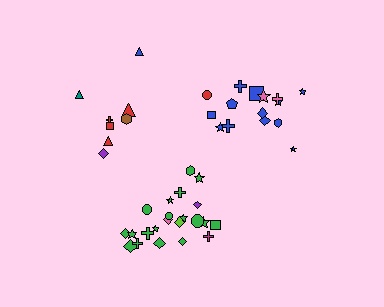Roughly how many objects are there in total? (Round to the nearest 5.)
Roughly 45 objects in total.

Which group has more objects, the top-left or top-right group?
The top-right group.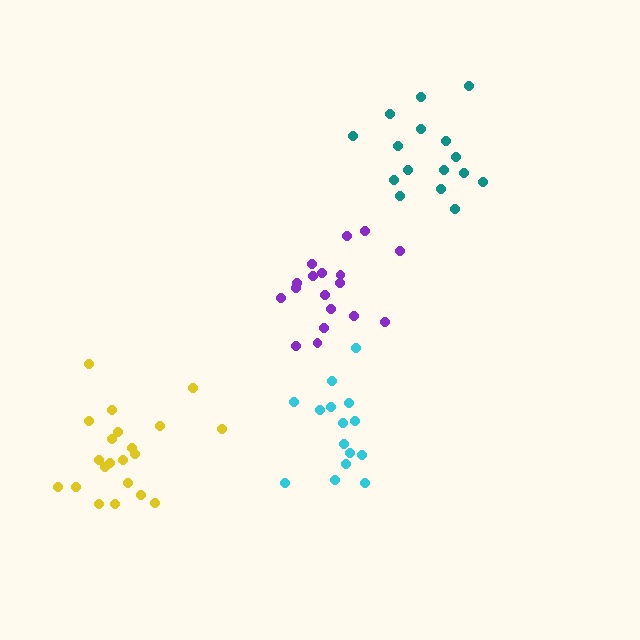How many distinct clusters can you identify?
There are 4 distinct clusters.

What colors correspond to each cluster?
The clusters are colored: purple, teal, cyan, yellow.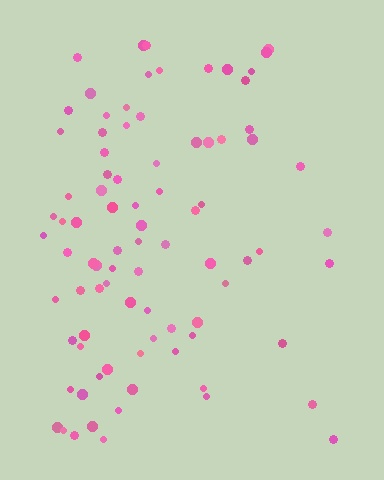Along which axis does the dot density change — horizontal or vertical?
Horizontal.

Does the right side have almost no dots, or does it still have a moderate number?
Still a moderate number, just noticeably fewer than the left.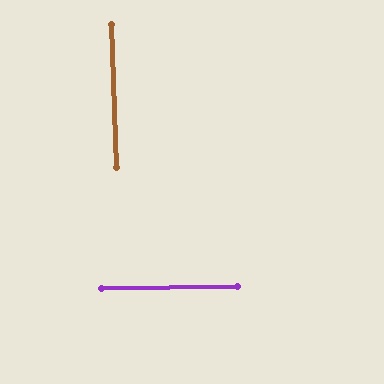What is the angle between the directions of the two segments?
Approximately 89 degrees.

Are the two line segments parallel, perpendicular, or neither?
Perpendicular — they meet at approximately 89°.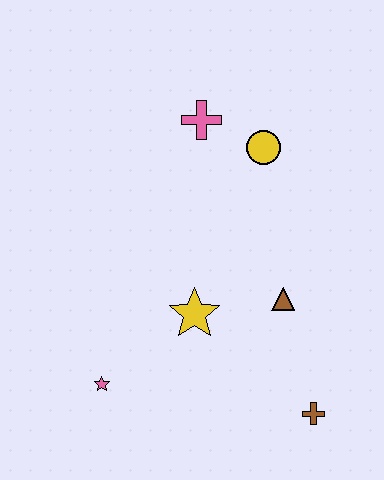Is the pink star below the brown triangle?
Yes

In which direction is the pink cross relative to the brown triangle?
The pink cross is above the brown triangle.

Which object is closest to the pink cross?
The yellow circle is closest to the pink cross.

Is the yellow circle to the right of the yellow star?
Yes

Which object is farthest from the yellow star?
The pink cross is farthest from the yellow star.